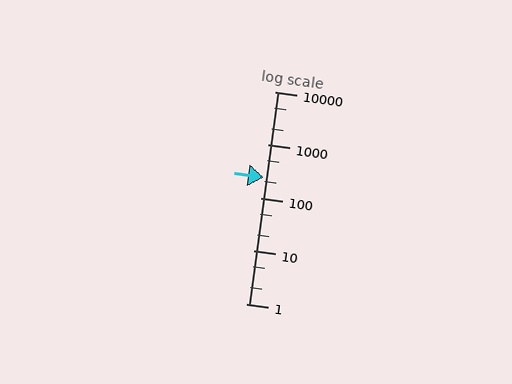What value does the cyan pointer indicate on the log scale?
The pointer indicates approximately 240.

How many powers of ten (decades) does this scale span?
The scale spans 4 decades, from 1 to 10000.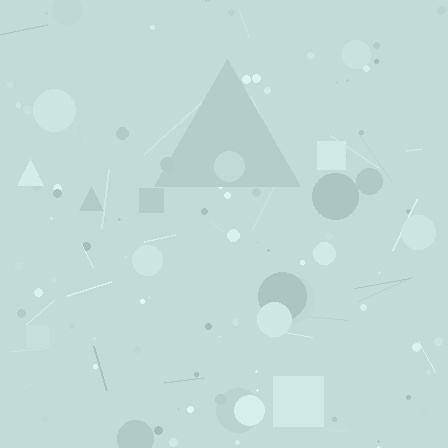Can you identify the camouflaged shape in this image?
The camouflaged shape is a triangle.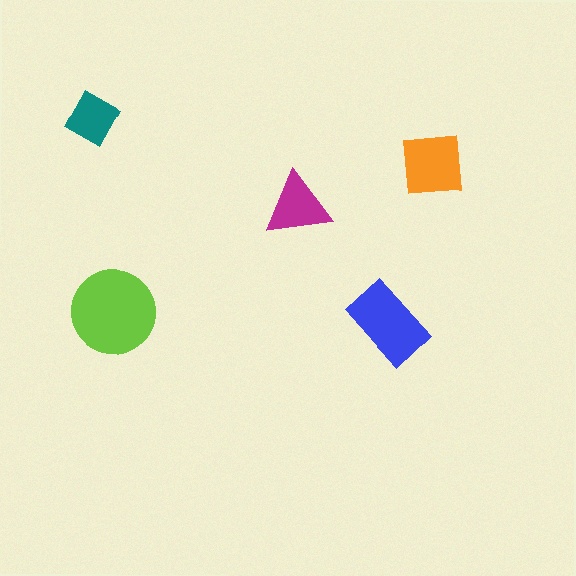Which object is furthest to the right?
The orange square is rightmost.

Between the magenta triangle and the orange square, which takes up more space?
The orange square.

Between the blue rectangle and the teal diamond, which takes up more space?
The blue rectangle.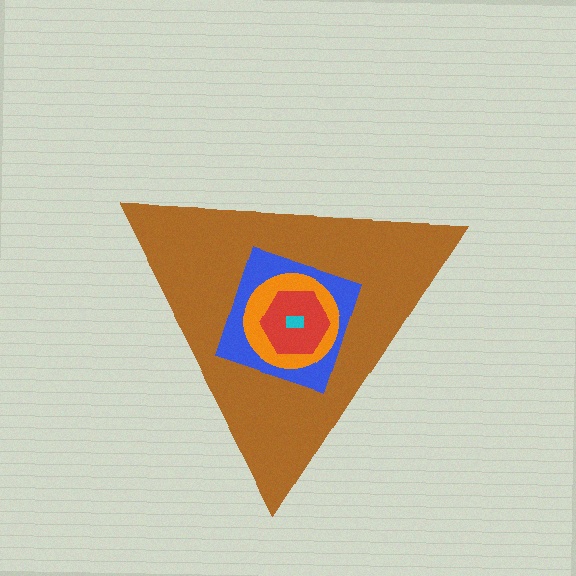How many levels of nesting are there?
5.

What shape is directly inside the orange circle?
The red hexagon.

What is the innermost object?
The cyan rectangle.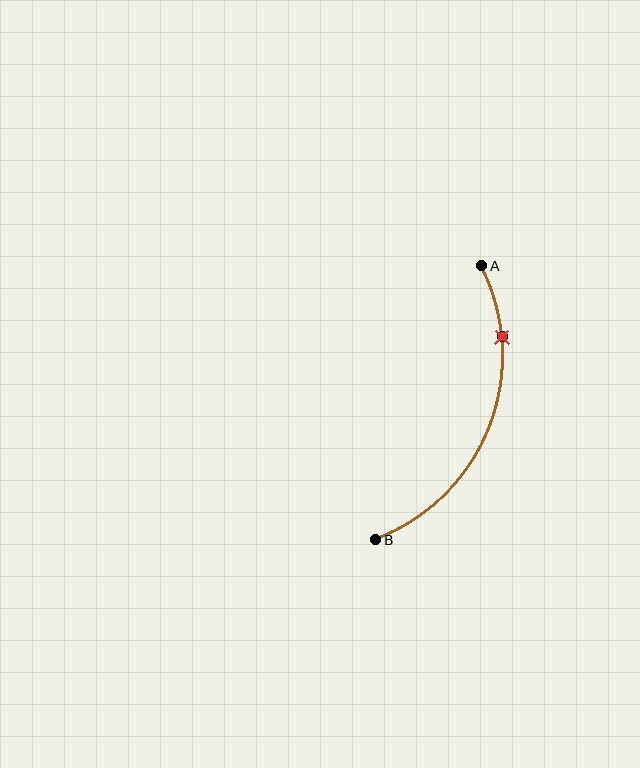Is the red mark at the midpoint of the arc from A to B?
No. The red mark lies on the arc but is closer to endpoint A. The arc midpoint would be at the point on the curve equidistant along the arc from both A and B.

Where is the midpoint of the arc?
The arc midpoint is the point on the curve farthest from the straight line joining A and B. It sits to the right of that line.